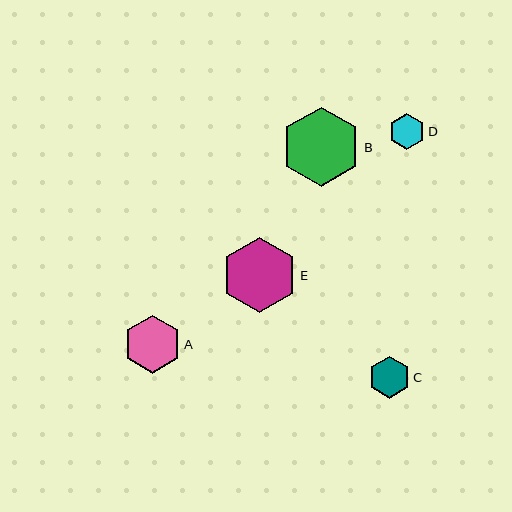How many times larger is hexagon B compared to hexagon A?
Hexagon B is approximately 1.4 times the size of hexagon A.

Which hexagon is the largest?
Hexagon B is the largest with a size of approximately 79 pixels.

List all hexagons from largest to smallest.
From largest to smallest: B, E, A, C, D.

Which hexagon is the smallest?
Hexagon D is the smallest with a size of approximately 36 pixels.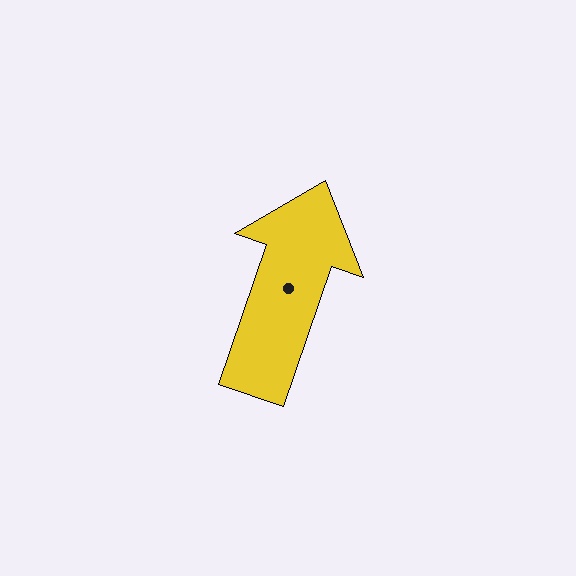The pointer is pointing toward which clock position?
Roughly 1 o'clock.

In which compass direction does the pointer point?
North.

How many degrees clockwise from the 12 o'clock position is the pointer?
Approximately 19 degrees.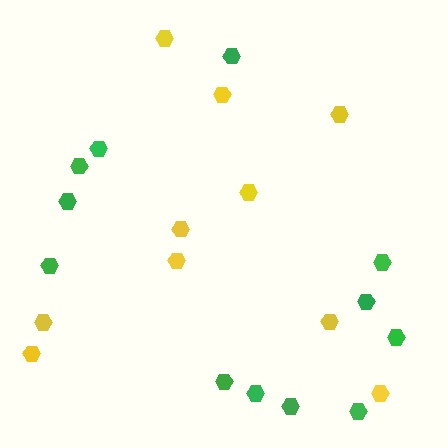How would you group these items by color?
There are 2 groups: one group of green hexagons (12) and one group of yellow hexagons (10).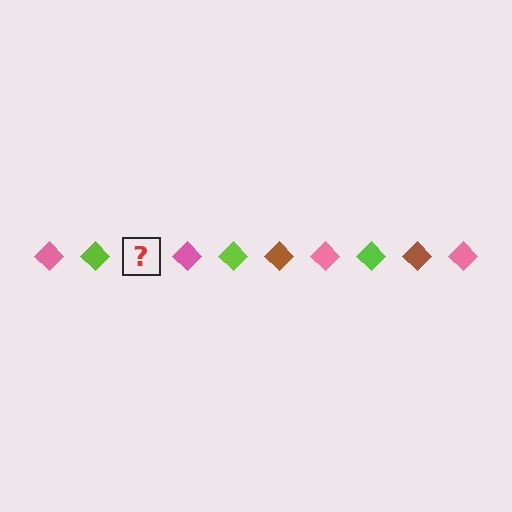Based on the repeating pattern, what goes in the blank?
The blank should be a brown diamond.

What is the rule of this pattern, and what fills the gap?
The rule is that the pattern cycles through pink, lime, brown diamonds. The gap should be filled with a brown diamond.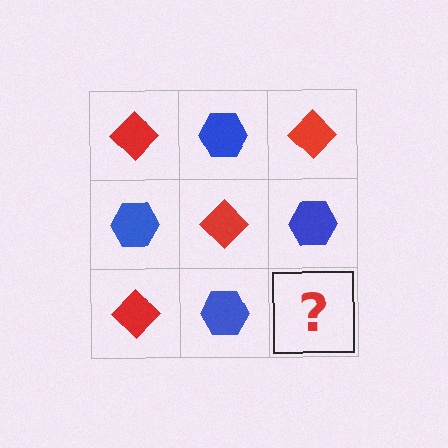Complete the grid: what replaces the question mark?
The question mark should be replaced with a red diamond.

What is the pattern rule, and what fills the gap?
The rule is that it alternates red diamond and blue hexagon in a checkerboard pattern. The gap should be filled with a red diamond.